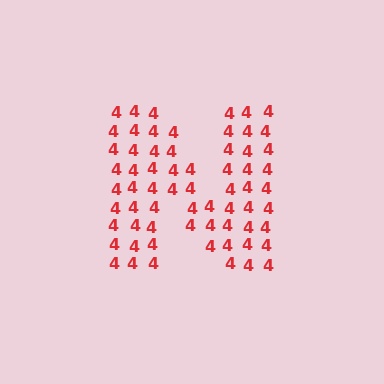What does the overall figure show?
The overall figure shows the letter N.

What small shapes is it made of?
It is made of small digit 4's.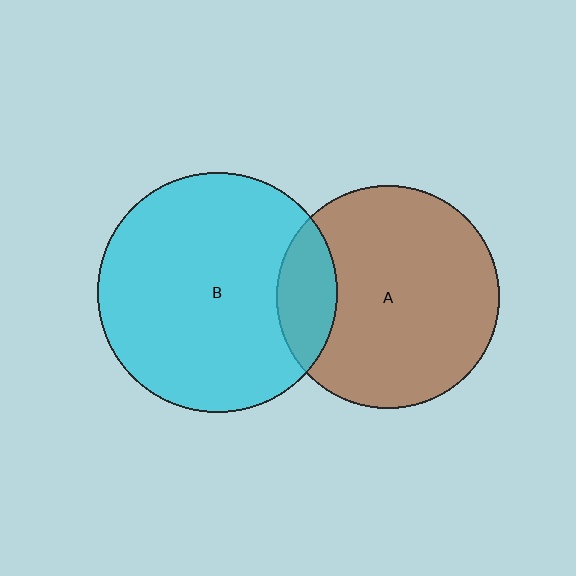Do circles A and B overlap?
Yes.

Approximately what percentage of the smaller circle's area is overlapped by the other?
Approximately 15%.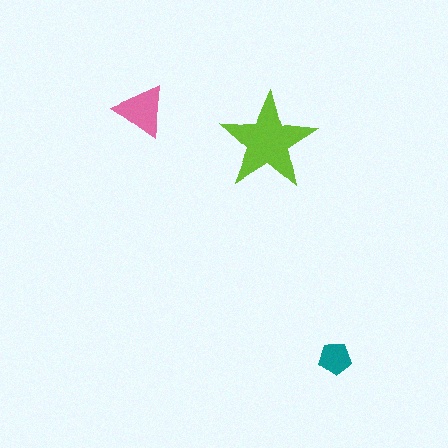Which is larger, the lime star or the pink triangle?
The lime star.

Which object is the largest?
The lime star.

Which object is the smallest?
The teal pentagon.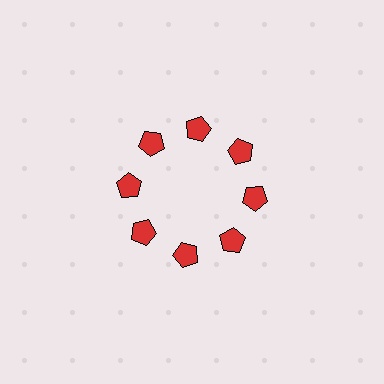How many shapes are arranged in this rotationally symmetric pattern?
There are 8 shapes, arranged in 8 groups of 1.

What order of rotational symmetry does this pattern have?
This pattern has 8-fold rotational symmetry.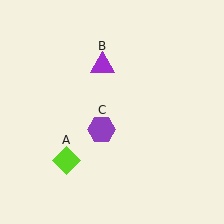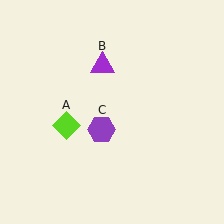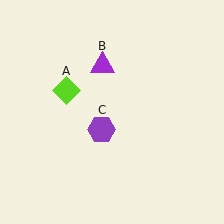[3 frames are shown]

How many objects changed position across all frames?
1 object changed position: lime diamond (object A).